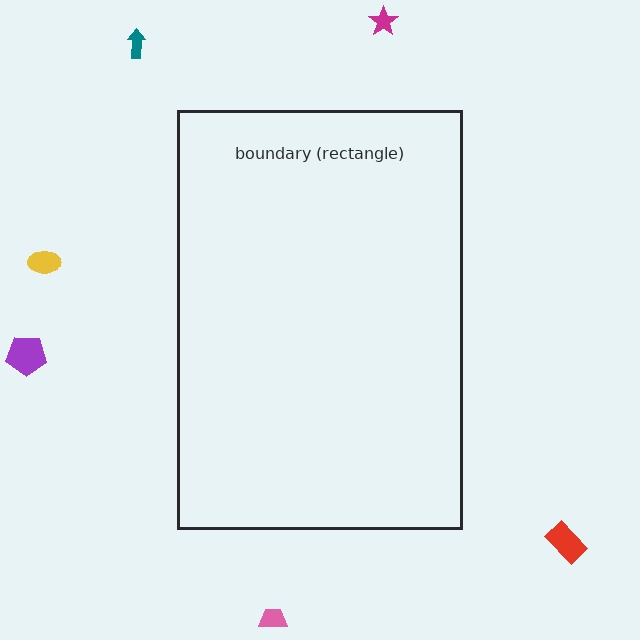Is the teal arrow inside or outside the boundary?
Outside.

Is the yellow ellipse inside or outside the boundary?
Outside.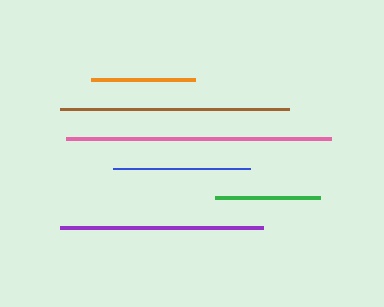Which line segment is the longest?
The pink line is the longest at approximately 265 pixels.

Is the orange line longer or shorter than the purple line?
The purple line is longer than the orange line.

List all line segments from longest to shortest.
From longest to shortest: pink, brown, purple, blue, green, orange.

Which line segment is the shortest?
The orange line is the shortest at approximately 104 pixels.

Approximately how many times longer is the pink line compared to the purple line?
The pink line is approximately 1.3 times the length of the purple line.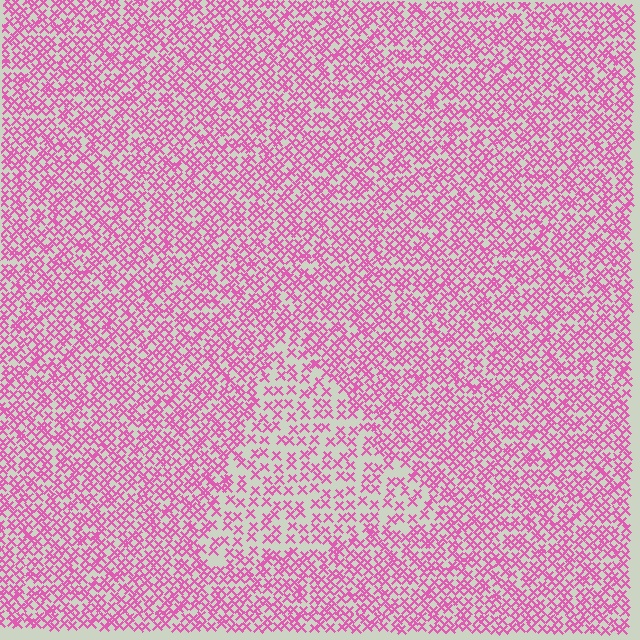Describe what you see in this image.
The image contains small pink elements arranged at two different densities. A triangle-shaped region is visible where the elements are less densely packed than the surrounding area.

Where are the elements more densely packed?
The elements are more densely packed outside the triangle boundary.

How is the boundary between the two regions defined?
The boundary is defined by a change in element density (approximately 1.8x ratio). All elements are the same color, size, and shape.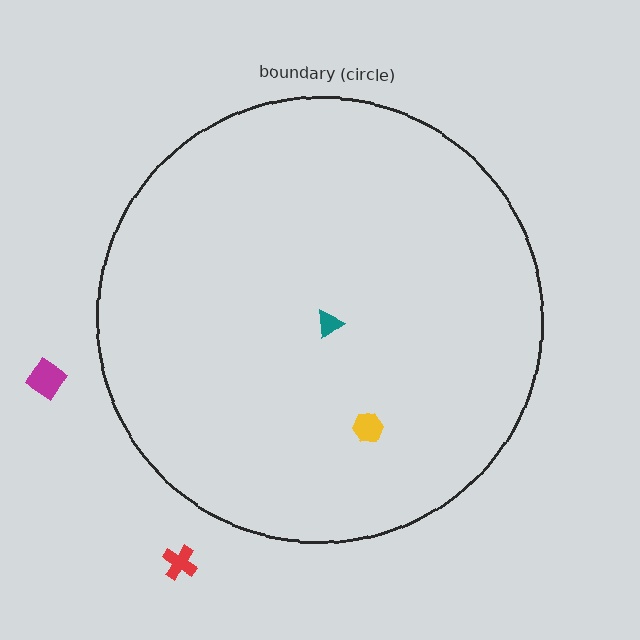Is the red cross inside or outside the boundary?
Outside.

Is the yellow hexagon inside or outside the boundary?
Inside.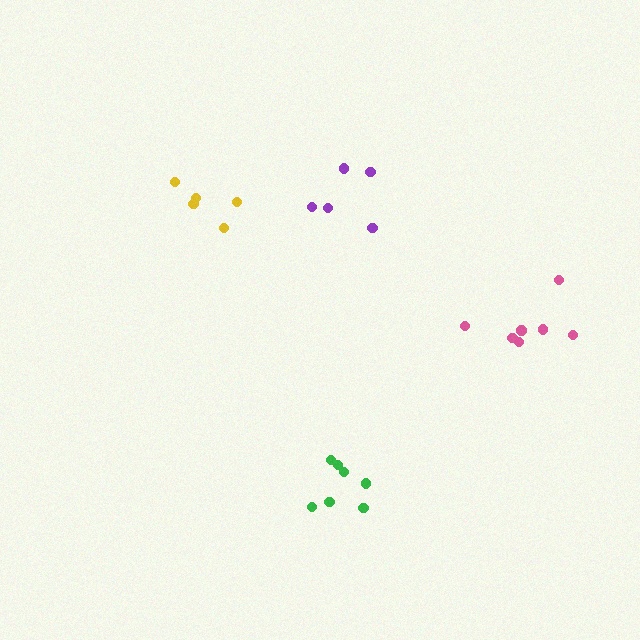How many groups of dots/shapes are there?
There are 4 groups.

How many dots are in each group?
Group 1: 7 dots, Group 2: 5 dots, Group 3: 7 dots, Group 4: 5 dots (24 total).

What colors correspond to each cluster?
The clusters are colored: green, purple, pink, yellow.